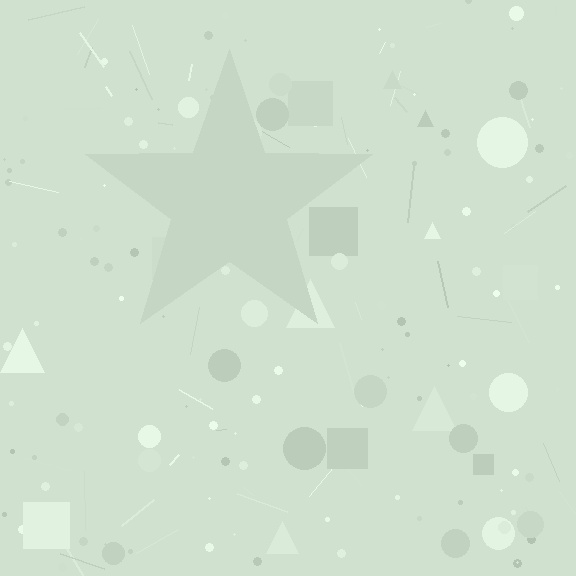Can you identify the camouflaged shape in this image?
The camouflaged shape is a star.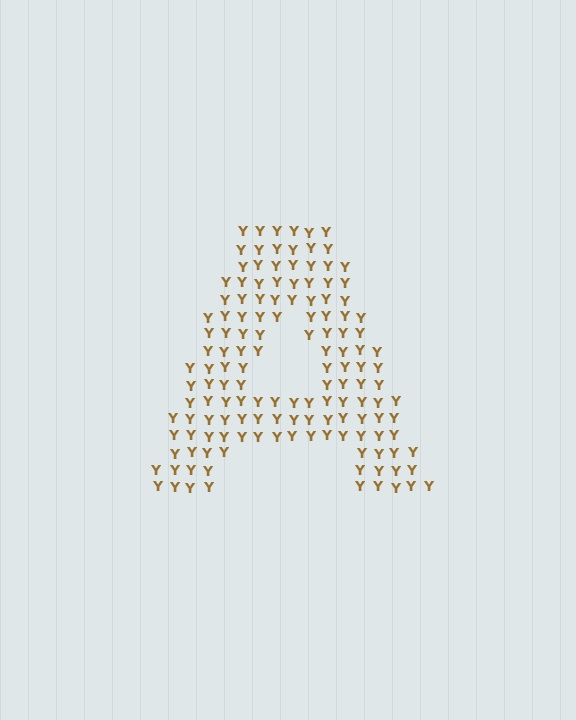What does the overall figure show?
The overall figure shows the letter A.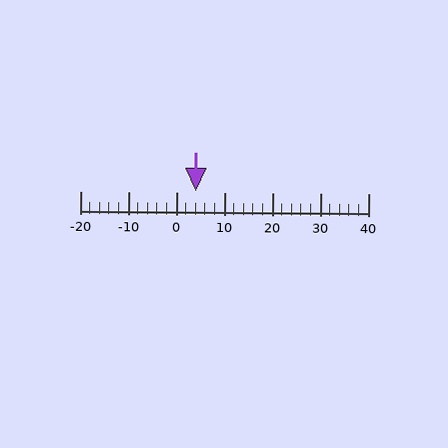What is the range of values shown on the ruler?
The ruler shows values from -20 to 40.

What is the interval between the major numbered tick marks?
The major tick marks are spaced 10 units apart.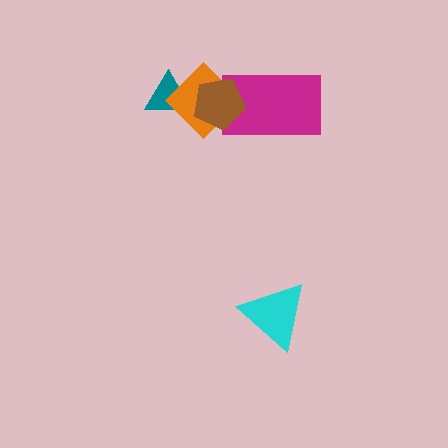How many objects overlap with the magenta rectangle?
2 objects overlap with the magenta rectangle.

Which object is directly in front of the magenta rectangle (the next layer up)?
The orange diamond is directly in front of the magenta rectangle.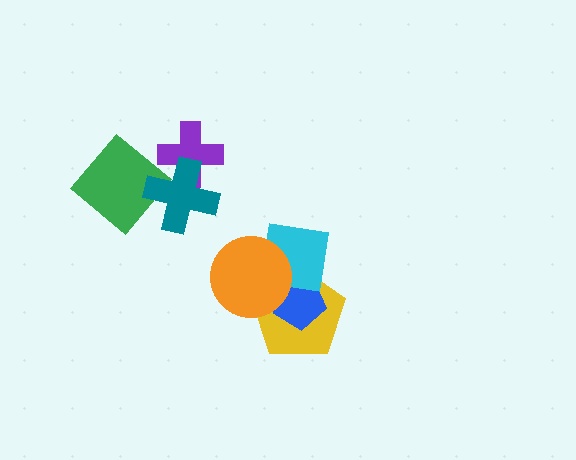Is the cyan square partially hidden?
Yes, it is partially covered by another shape.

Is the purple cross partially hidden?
Yes, it is partially covered by another shape.